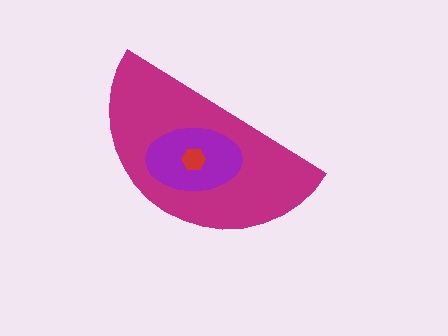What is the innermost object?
The red hexagon.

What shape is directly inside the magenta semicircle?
The purple ellipse.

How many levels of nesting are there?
3.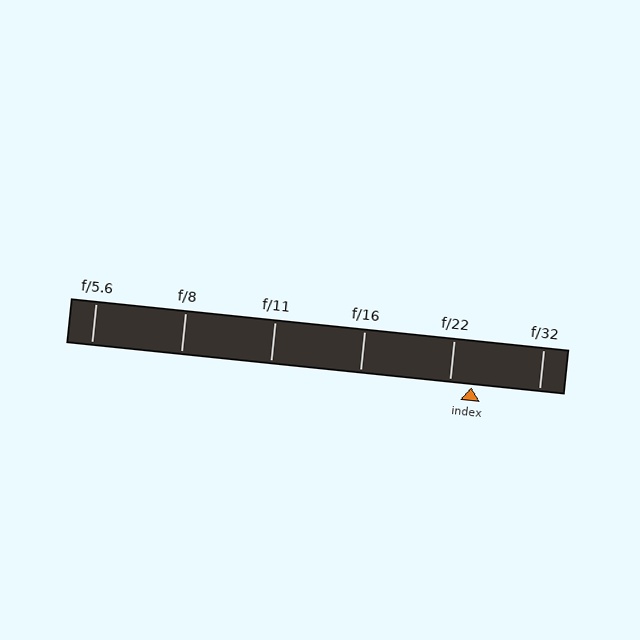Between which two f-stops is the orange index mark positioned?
The index mark is between f/22 and f/32.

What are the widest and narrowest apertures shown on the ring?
The widest aperture shown is f/5.6 and the narrowest is f/32.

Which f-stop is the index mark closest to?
The index mark is closest to f/22.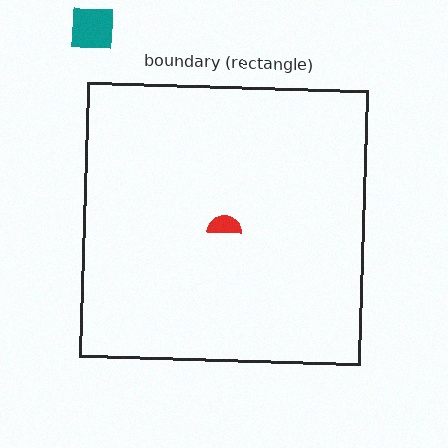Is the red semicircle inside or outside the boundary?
Inside.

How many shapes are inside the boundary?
1 inside, 1 outside.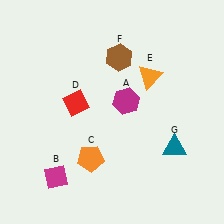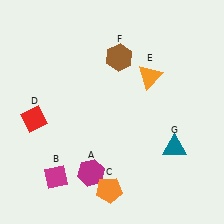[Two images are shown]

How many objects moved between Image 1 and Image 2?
3 objects moved between the two images.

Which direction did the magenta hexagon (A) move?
The magenta hexagon (A) moved down.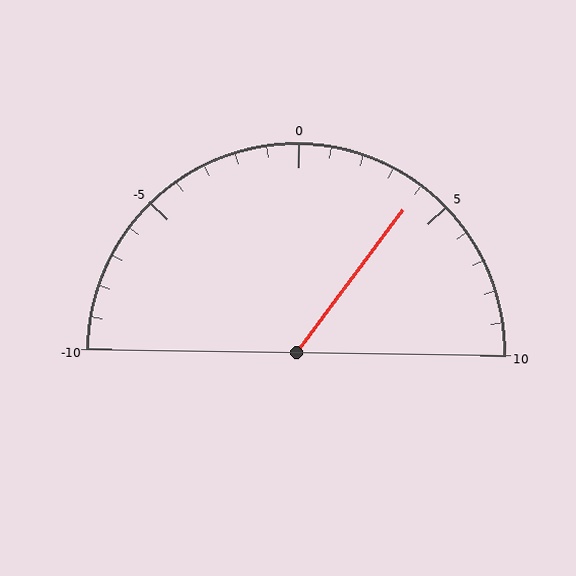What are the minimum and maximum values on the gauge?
The gauge ranges from -10 to 10.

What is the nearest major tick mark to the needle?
The nearest major tick mark is 5.